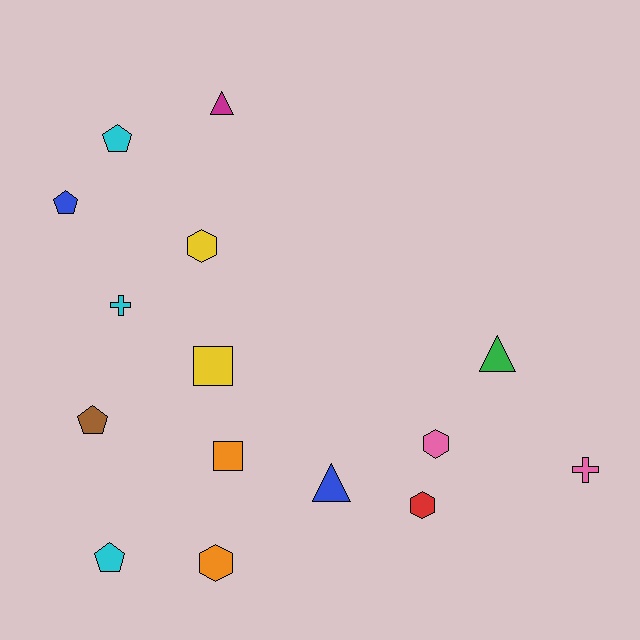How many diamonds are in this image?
There are no diamonds.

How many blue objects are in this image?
There are 2 blue objects.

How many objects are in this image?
There are 15 objects.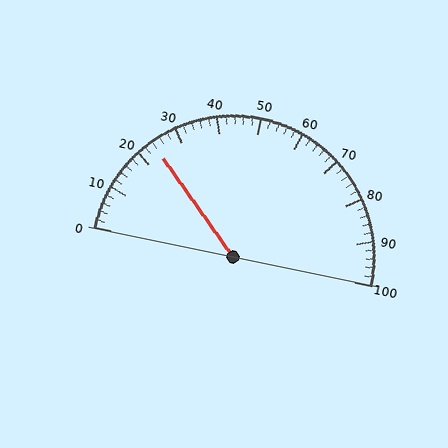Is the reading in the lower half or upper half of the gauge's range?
The reading is in the lower half of the range (0 to 100).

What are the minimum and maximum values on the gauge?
The gauge ranges from 0 to 100.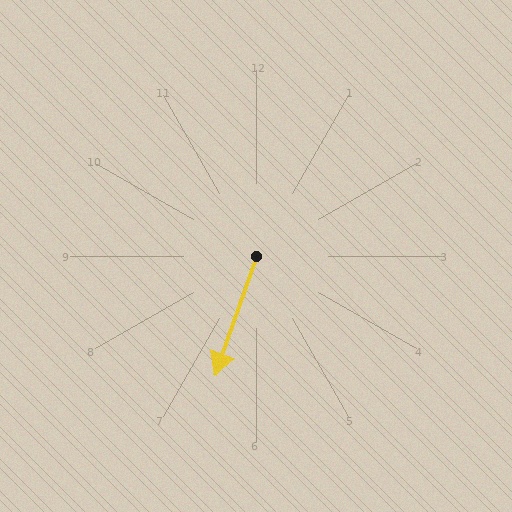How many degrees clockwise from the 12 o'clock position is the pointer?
Approximately 199 degrees.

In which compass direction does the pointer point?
South.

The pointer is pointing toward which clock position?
Roughly 7 o'clock.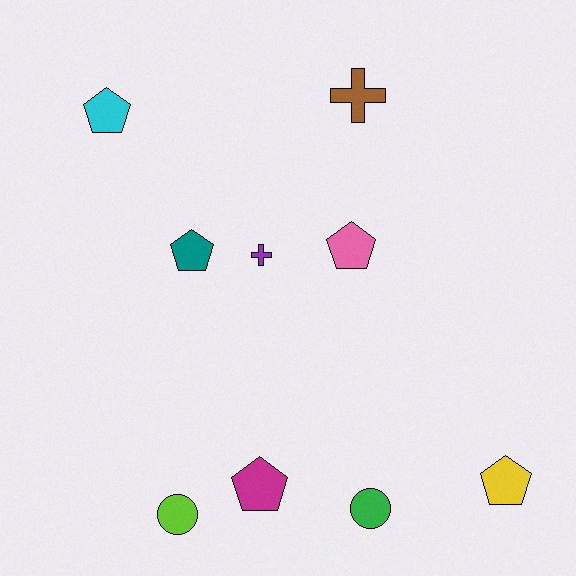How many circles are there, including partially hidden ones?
There are 2 circles.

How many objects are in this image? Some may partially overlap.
There are 9 objects.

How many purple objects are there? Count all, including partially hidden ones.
There is 1 purple object.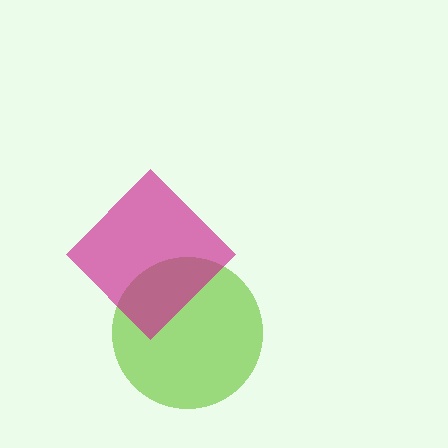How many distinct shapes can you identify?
There are 2 distinct shapes: a lime circle, a magenta diamond.